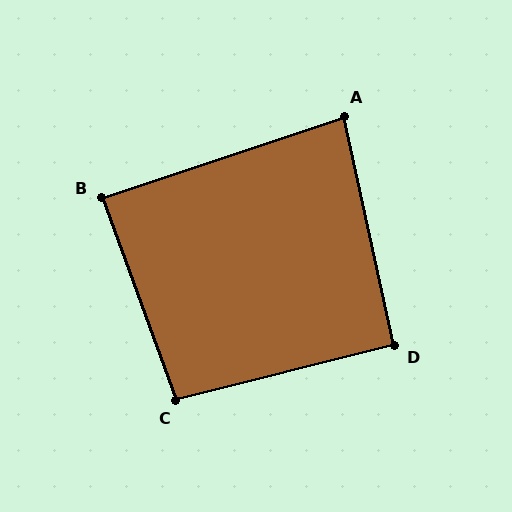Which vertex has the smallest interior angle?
A, at approximately 84 degrees.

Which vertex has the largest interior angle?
C, at approximately 96 degrees.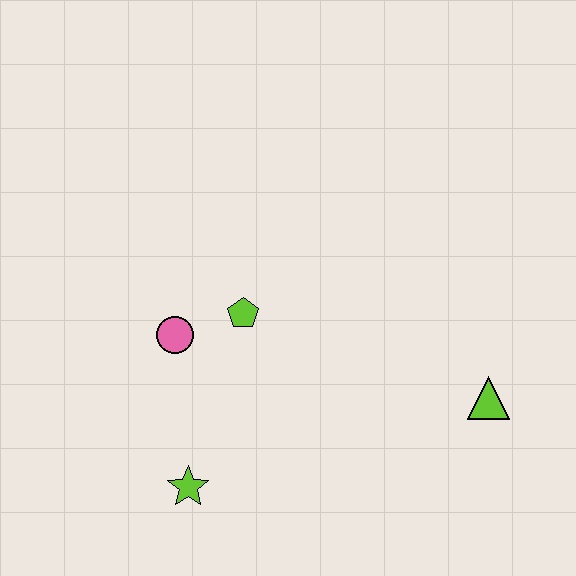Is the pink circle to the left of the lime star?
Yes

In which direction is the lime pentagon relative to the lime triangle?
The lime pentagon is to the left of the lime triangle.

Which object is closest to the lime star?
The pink circle is closest to the lime star.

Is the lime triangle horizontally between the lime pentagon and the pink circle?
No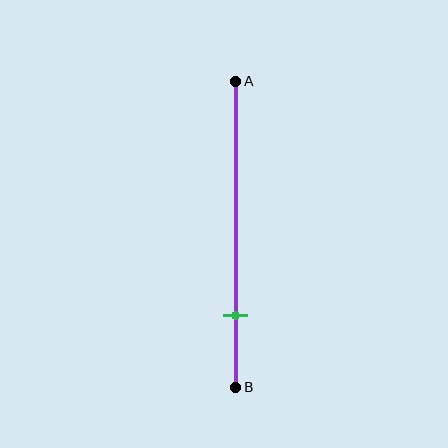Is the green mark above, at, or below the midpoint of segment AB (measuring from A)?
The green mark is below the midpoint of segment AB.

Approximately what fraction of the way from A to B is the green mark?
The green mark is approximately 75% of the way from A to B.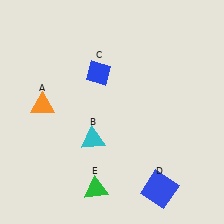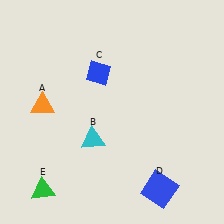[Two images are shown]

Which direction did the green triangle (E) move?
The green triangle (E) moved left.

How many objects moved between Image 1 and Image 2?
1 object moved between the two images.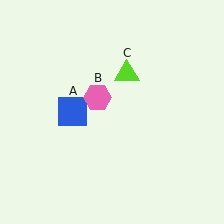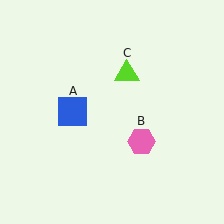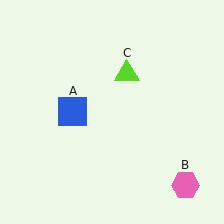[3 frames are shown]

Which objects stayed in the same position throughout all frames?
Blue square (object A) and lime triangle (object C) remained stationary.